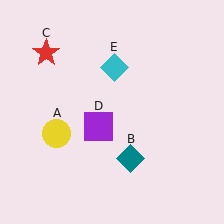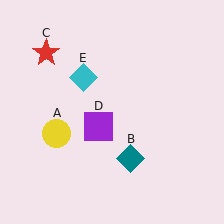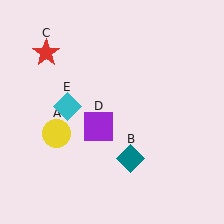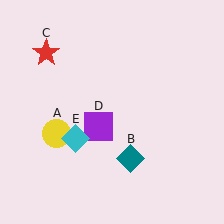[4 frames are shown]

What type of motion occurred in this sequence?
The cyan diamond (object E) rotated counterclockwise around the center of the scene.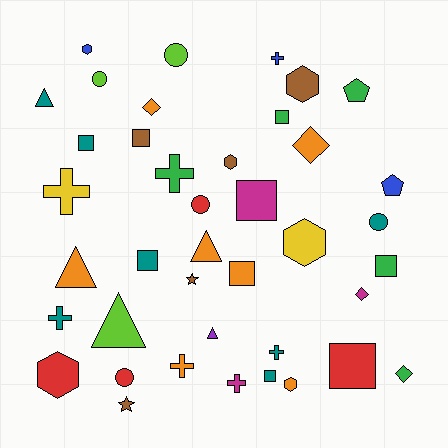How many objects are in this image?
There are 40 objects.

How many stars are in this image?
There are 2 stars.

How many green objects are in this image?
There are 5 green objects.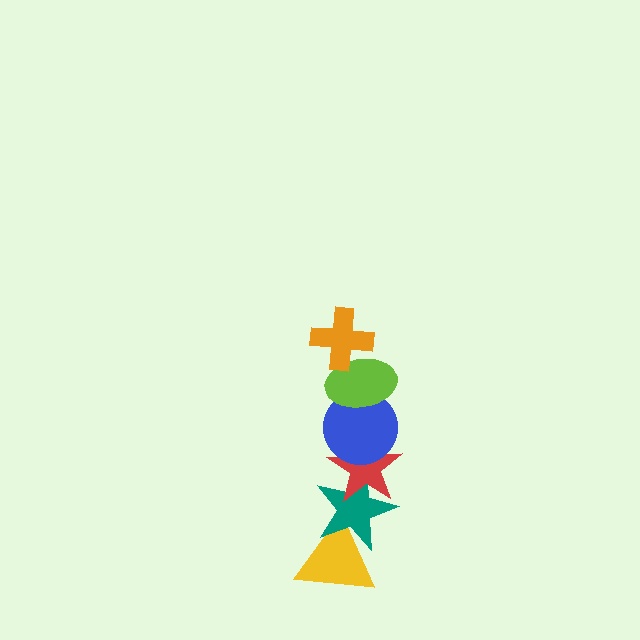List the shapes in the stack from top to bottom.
From top to bottom: the orange cross, the lime ellipse, the blue circle, the red star, the teal star, the yellow triangle.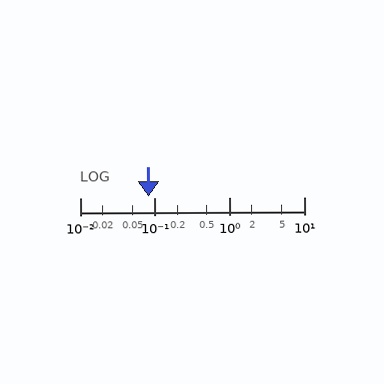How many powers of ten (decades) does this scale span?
The scale spans 3 decades, from 0.01 to 10.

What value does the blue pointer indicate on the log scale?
The pointer indicates approximately 0.083.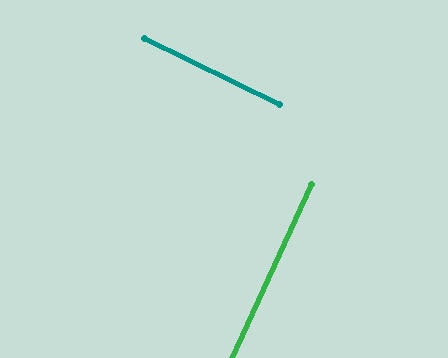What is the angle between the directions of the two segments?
Approximately 89 degrees.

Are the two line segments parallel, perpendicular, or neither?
Perpendicular — they meet at approximately 89°.